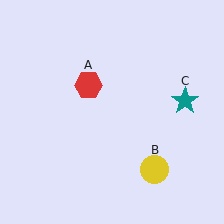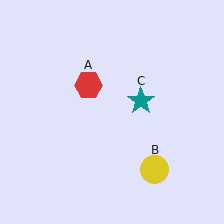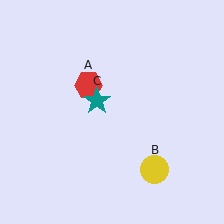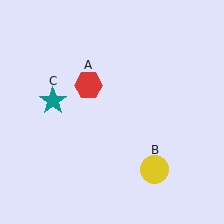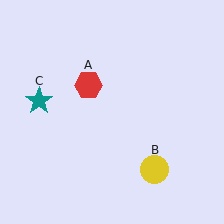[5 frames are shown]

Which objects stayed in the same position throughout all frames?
Red hexagon (object A) and yellow circle (object B) remained stationary.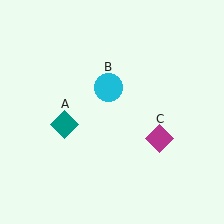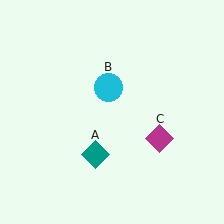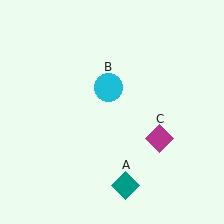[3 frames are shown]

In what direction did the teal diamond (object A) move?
The teal diamond (object A) moved down and to the right.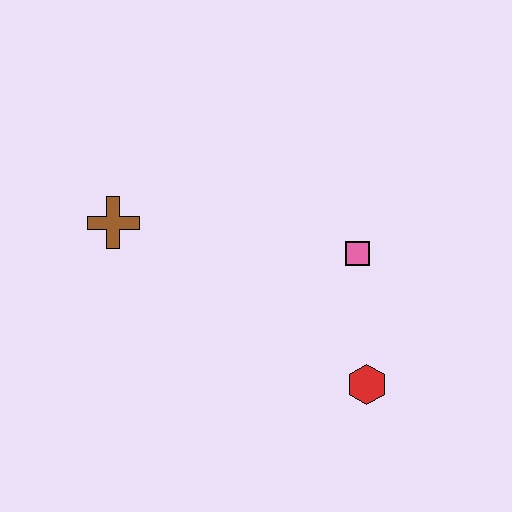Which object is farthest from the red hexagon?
The brown cross is farthest from the red hexagon.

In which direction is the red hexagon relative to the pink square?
The red hexagon is below the pink square.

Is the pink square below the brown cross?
Yes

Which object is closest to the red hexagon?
The pink square is closest to the red hexagon.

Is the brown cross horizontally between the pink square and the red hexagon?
No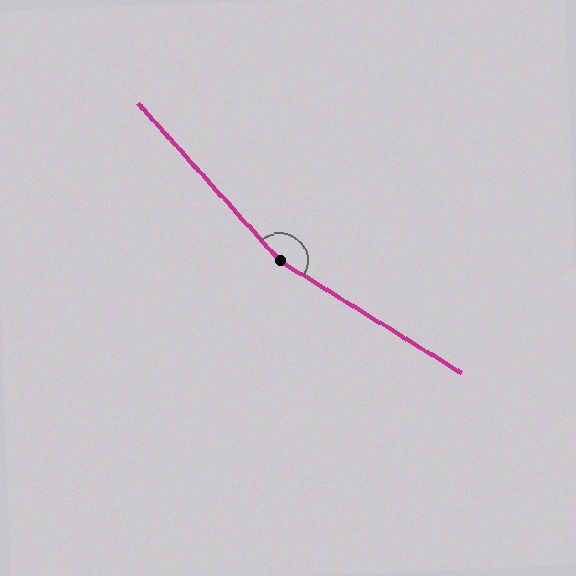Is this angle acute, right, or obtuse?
It is obtuse.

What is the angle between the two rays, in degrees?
Approximately 164 degrees.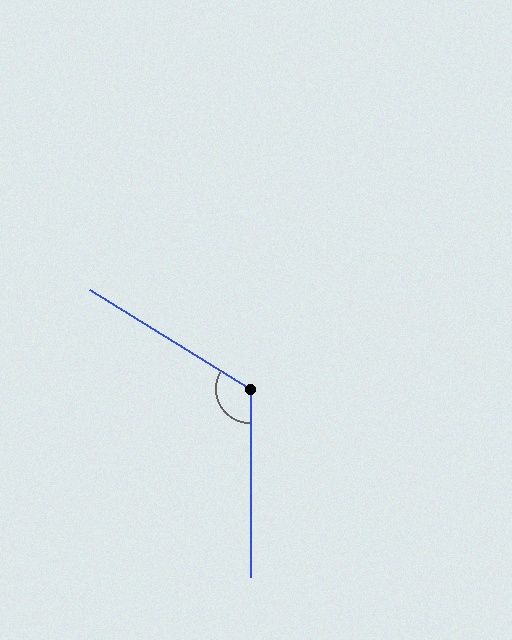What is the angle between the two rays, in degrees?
Approximately 122 degrees.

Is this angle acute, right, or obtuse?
It is obtuse.